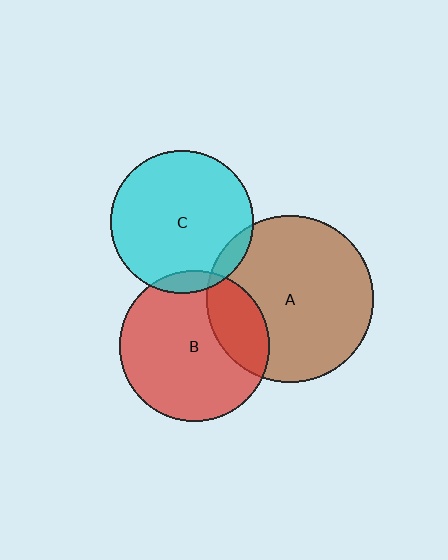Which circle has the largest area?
Circle A (brown).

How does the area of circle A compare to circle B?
Approximately 1.2 times.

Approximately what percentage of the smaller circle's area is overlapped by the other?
Approximately 5%.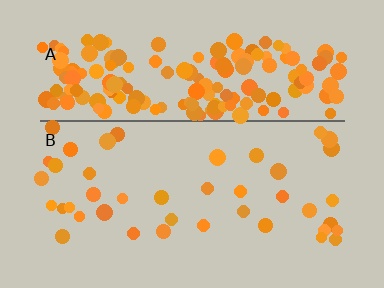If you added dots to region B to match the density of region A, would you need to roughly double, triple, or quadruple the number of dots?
Approximately quadruple.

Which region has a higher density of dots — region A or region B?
A (the top).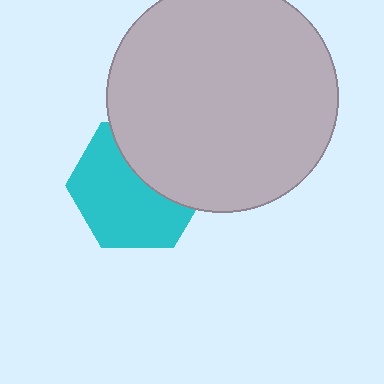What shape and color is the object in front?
The object in front is a light gray circle.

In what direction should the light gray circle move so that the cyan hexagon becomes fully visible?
The light gray circle should move toward the upper-right. That is the shortest direction to clear the overlap and leave the cyan hexagon fully visible.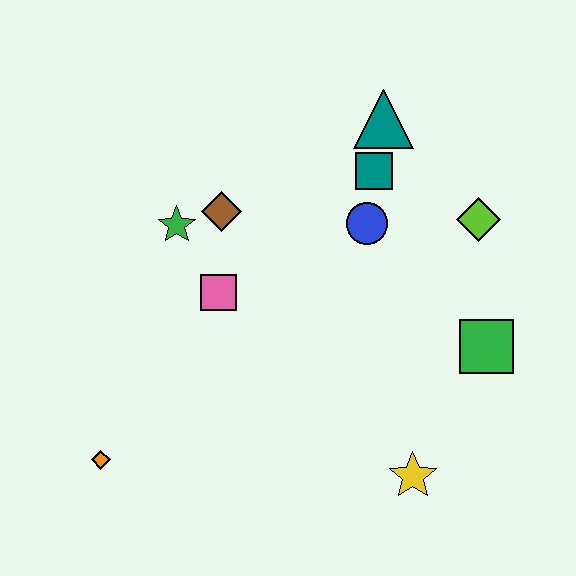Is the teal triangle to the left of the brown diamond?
No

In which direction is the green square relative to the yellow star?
The green square is above the yellow star.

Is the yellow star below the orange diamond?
Yes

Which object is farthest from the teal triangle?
The orange diamond is farthest from the teal triangle.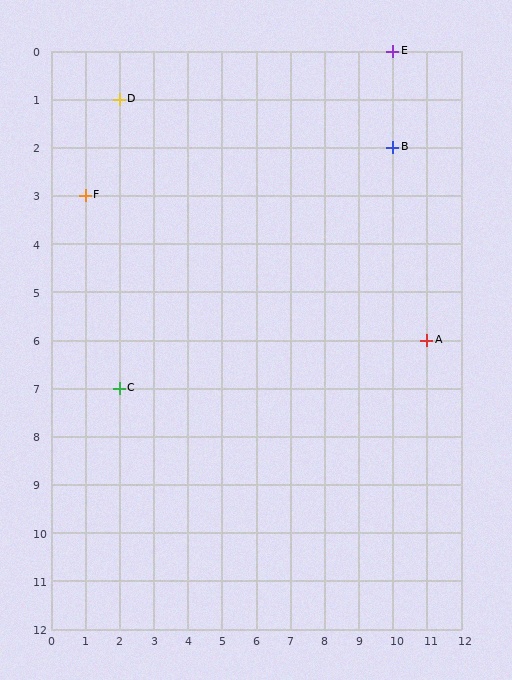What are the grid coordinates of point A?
Point A is at grid coordinates (11, 6).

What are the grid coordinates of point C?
Point C is at grid coordinates (2, 7).